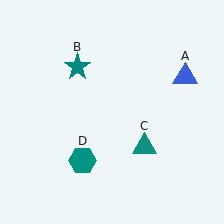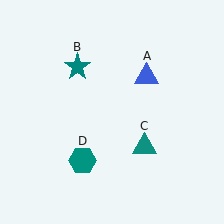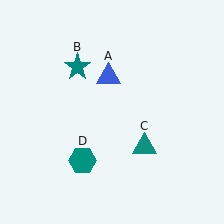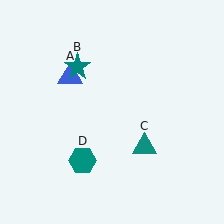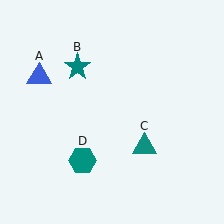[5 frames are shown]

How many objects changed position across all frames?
1 object changed position: blue triangle (object A).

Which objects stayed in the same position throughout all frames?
Teal star (object B) and teal triangle (object C) and teal hexagon (object D) remained stationary.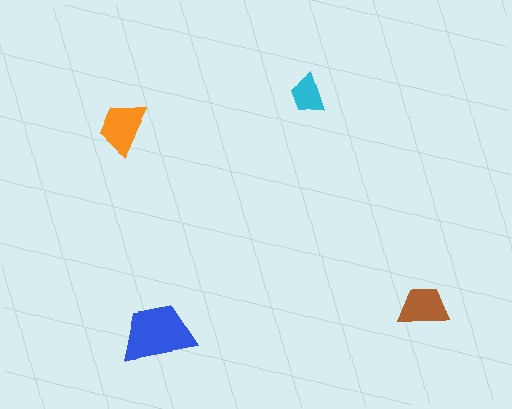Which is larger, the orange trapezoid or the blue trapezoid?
The blue one.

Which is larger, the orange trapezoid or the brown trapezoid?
The orange one.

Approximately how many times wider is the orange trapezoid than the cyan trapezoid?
About 1.5 times wider.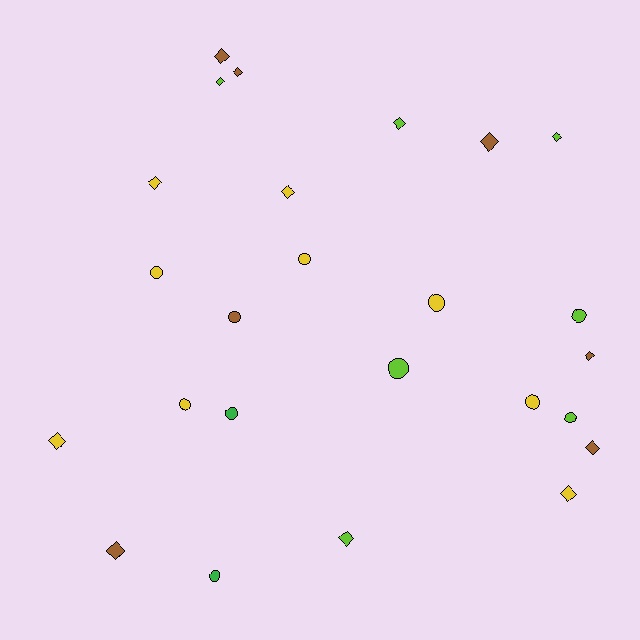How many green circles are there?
There are 2 green circles.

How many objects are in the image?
There are 25 objects.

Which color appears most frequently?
Yellow, with 9 objects.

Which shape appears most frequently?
Diamond, with 14 objects.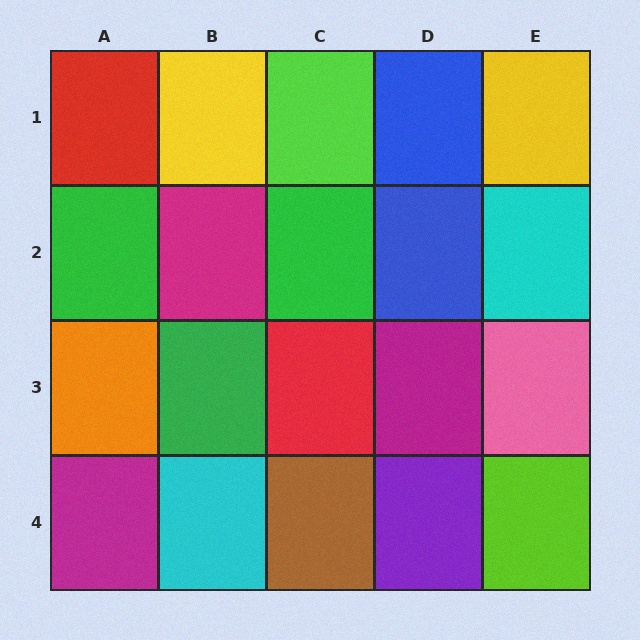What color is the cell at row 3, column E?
Pink.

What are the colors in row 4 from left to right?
Magenta, cyan, brown, purple, lime.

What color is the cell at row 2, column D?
Blue.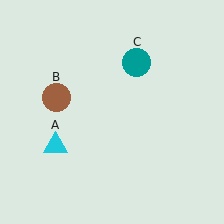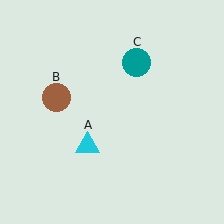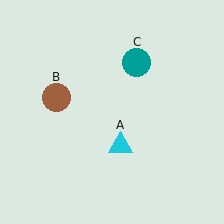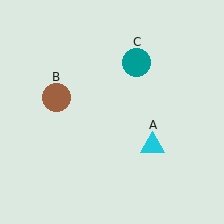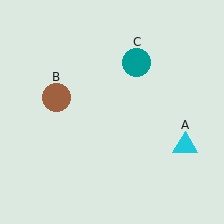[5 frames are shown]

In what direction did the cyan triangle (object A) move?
The cyan triangle (object A) moved right.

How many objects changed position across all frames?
1 object changed position: cyan triangle (object A).